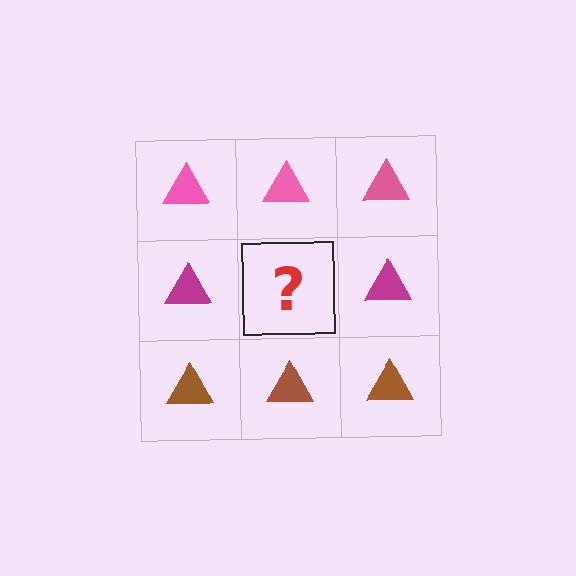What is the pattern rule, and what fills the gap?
The rule is that each row has a consistent color. The gap should be filled with a magenta triangle.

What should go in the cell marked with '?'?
The missing cell should contain a magenta triangle.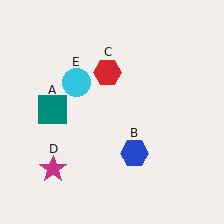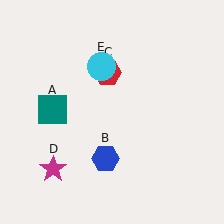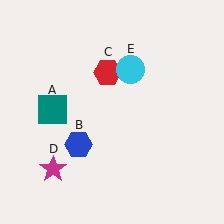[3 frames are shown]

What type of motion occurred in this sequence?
The blue hexagon (object B), cyan circle (object E) rotated clockwise around the center of the scene.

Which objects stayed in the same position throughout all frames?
Teal square (object A) and red hexagon (object C) and magenta star (object D) remained stationary.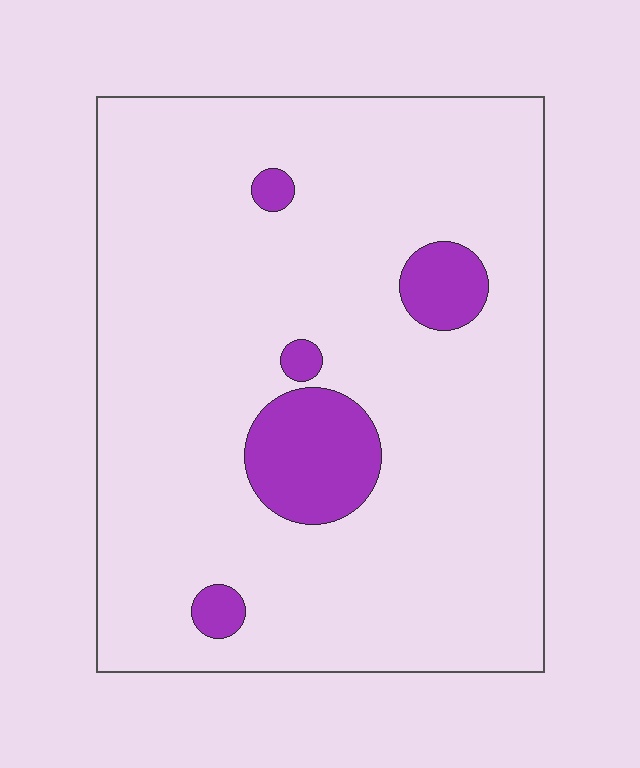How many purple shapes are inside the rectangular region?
5.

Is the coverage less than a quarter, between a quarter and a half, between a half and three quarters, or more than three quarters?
Less than a quarter.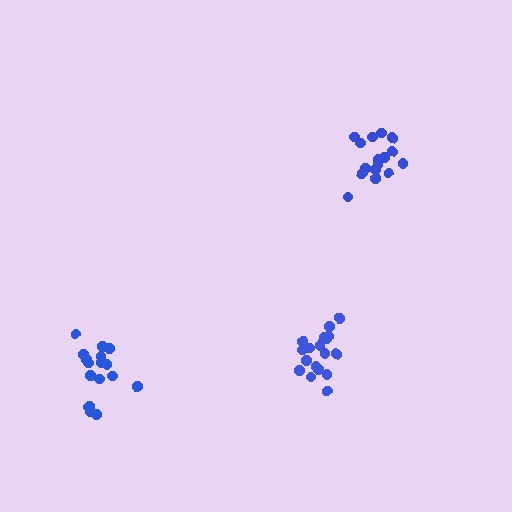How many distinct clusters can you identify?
There are 3 distinct clusters.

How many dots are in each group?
Group 1: 19 dots, Group 2: 17 dots, Group 3: 16 dots (52 total).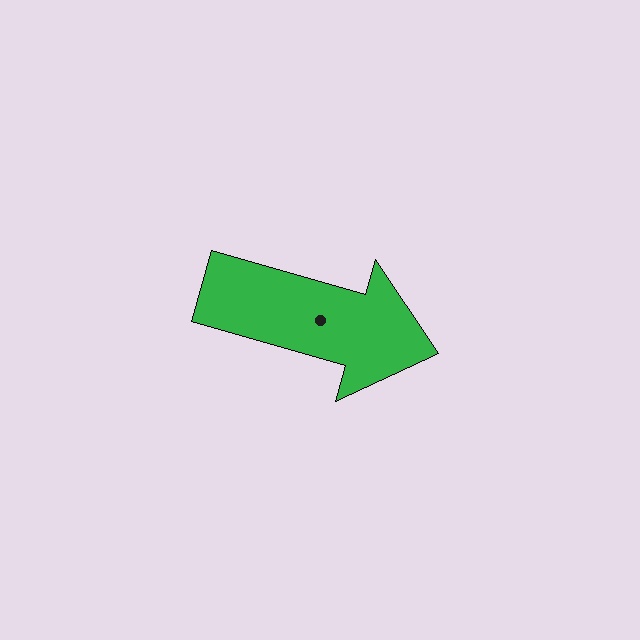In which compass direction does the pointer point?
East.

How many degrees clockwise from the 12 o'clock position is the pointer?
Approximately 106 degrees.